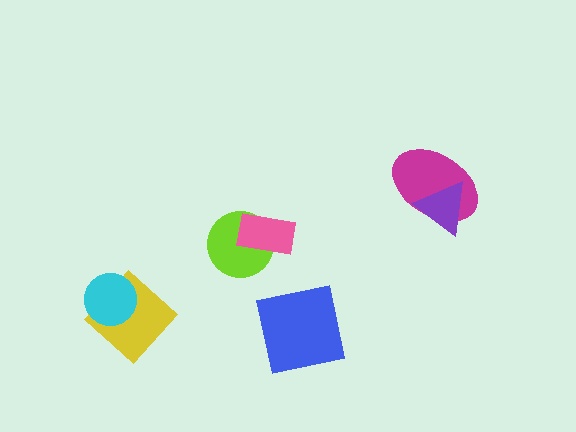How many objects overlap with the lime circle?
1 object overlaps with the lime circle.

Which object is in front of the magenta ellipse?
The purple triangle is in front of the magenta ellipse.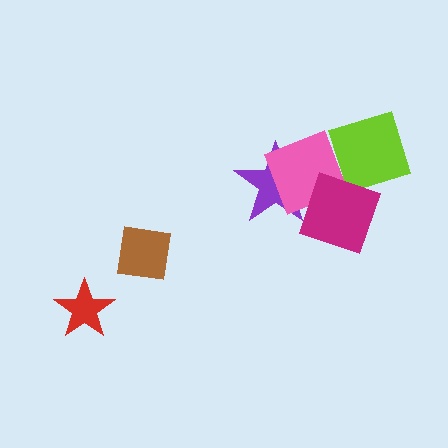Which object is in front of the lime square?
The pink diamond is in front of the lime square.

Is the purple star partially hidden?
Yes, it is partially covered by another shape.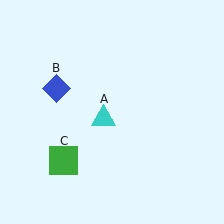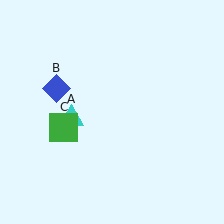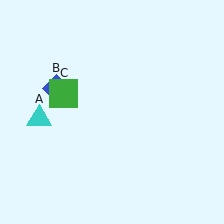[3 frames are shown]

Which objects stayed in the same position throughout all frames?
Blue diamond (object B) remained stationary.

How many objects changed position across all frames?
2 objects changed position: cyan triangle (object A), green square (object C).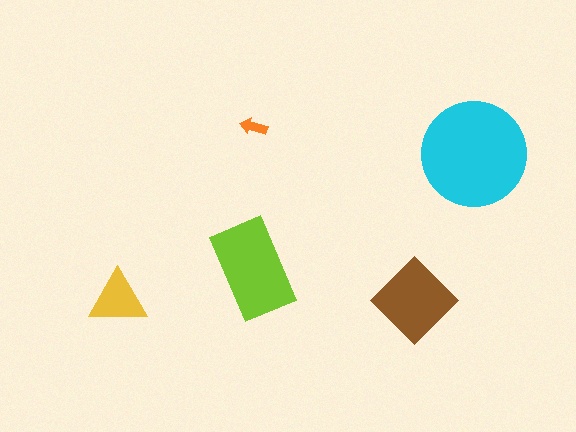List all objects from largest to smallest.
The cyan circle, the lime rectangle, the brown diamond, the yellow triangle, the orange arrow.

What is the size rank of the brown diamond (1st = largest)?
3rd.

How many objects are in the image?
There are 5 objects in the image.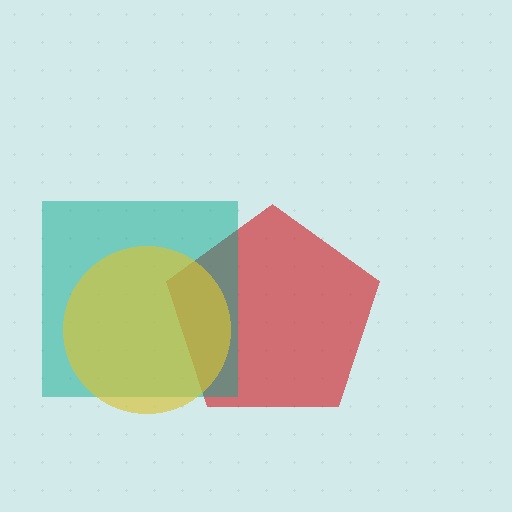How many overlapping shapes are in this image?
There are 3 overlapping shapes in the image.